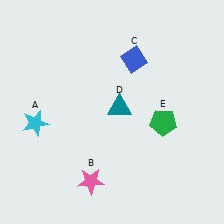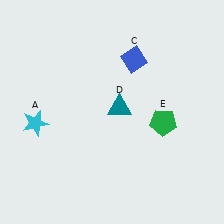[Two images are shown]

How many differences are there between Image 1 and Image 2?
There is 1 difference between the two images.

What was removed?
The pink star (B) was removed in Image 2.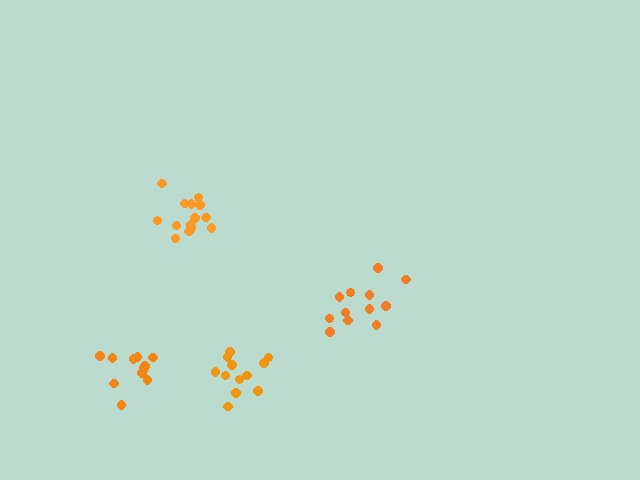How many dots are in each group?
Group 1: 15 dots, Group 2: 12 dots, Group 3: 12 dots, Group 4: 12 dots (51 total).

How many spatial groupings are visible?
There are 4 spatial groupings.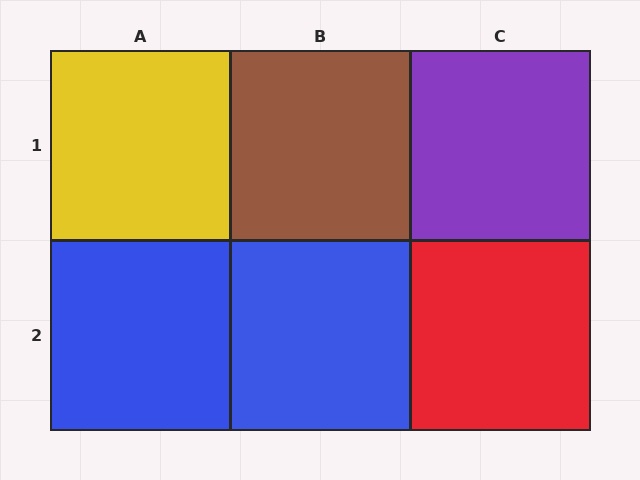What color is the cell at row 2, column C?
Red.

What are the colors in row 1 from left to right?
Yellow, brown, purple.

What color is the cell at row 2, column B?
Blue.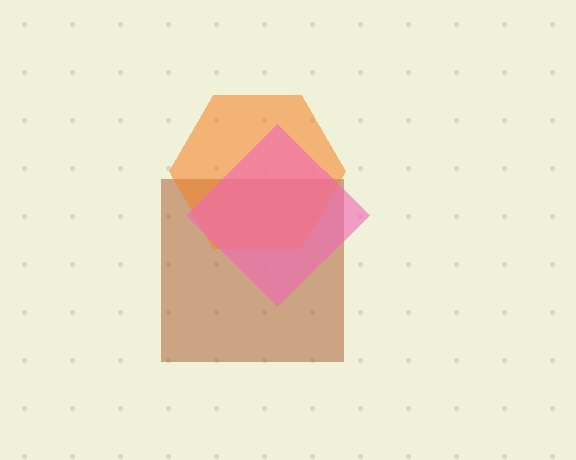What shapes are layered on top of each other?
The layered shapes are: a brown square, an orange hexagon, a pink diamond.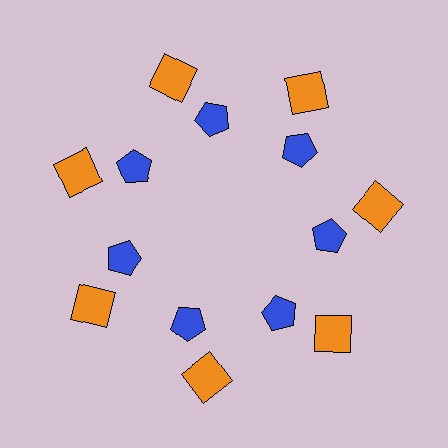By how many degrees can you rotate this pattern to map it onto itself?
The pattern maps onto itself every 51 degrees of rotation.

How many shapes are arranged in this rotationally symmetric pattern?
There are 14 shapes, arranged in 7 groups of 2.